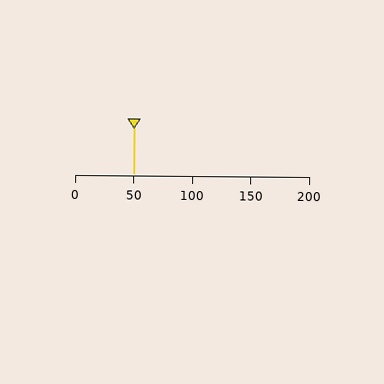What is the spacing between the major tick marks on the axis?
The major ticks are spaced 50 apart.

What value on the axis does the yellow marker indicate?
The marker indicates approximately 50.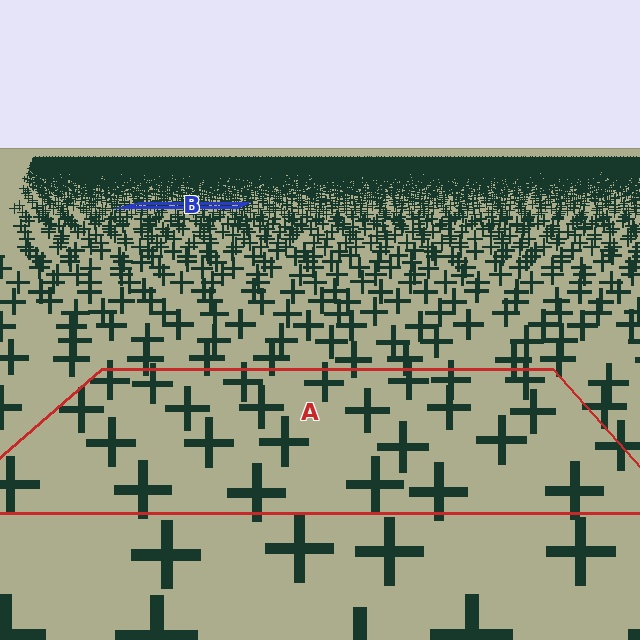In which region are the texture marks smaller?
The texture marks are smaller in region B, because it is farther away.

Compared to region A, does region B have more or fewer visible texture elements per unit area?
Region B has more texture elements per unit area — they are packed more densely because it is farther away.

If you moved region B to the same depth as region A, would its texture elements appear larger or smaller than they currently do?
They would appear larger. At a closer depth, the same texture elements are projected at a bigger on-screen size.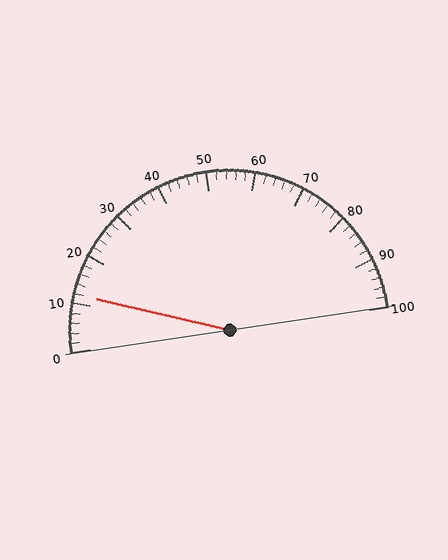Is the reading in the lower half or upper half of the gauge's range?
The reading is in the lower half of the range (0 to 100).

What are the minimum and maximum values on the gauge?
The gauge ranges from 0 to 100.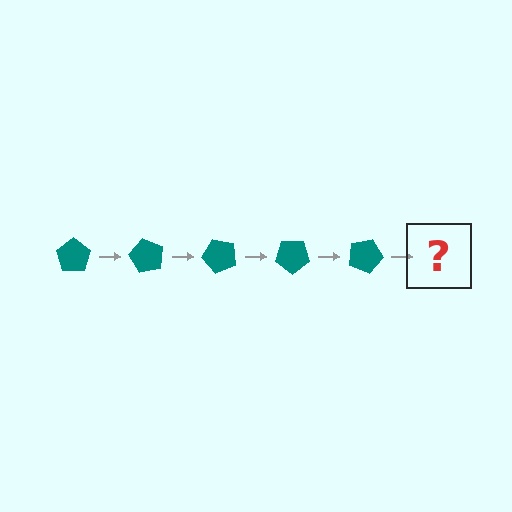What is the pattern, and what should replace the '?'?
The pattern is that the pentagon rotates 60 degrees each step. The '?' should be a teal pentagon rotated 300 degrees.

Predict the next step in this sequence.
The next step is a teal pentagon rotated 300 degrees.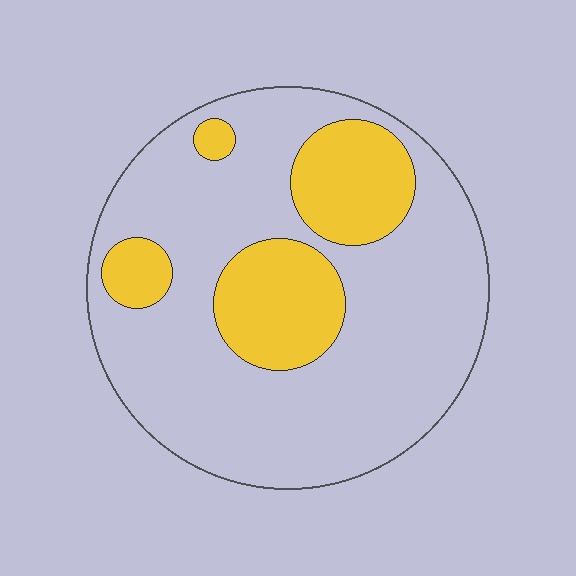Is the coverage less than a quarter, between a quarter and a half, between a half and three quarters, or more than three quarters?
Less than a quarter.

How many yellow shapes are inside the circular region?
4.